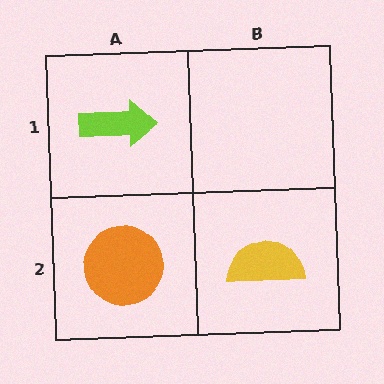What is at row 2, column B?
A yellow semicircle.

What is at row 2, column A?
An orange circle.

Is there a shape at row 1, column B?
No, that cell is empty.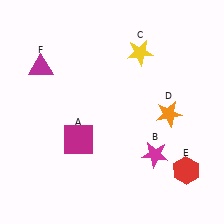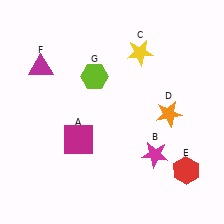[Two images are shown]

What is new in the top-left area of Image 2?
A lime hexagon (G) was added in the top-left area of Image 2.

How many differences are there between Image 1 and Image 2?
There is 1 difference between the two images.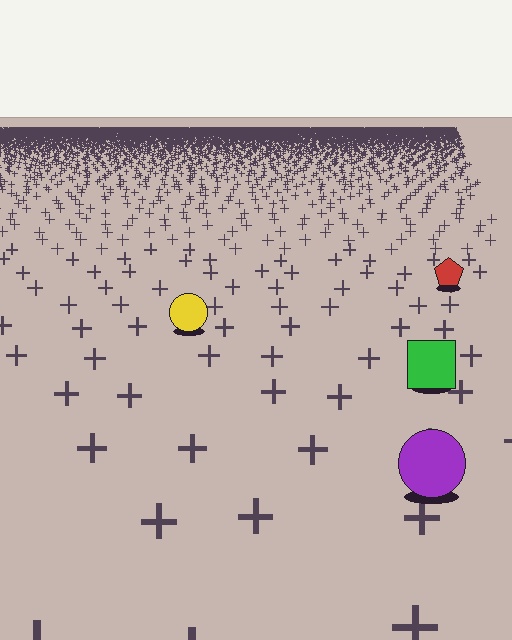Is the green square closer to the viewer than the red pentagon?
Yes. The green square is closer — you can tell from the texture gradient: the ground texture is coarser near it.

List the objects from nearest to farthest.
From nearest to farthest: the purple circle, the green square, the yellow circle, the red pentagon.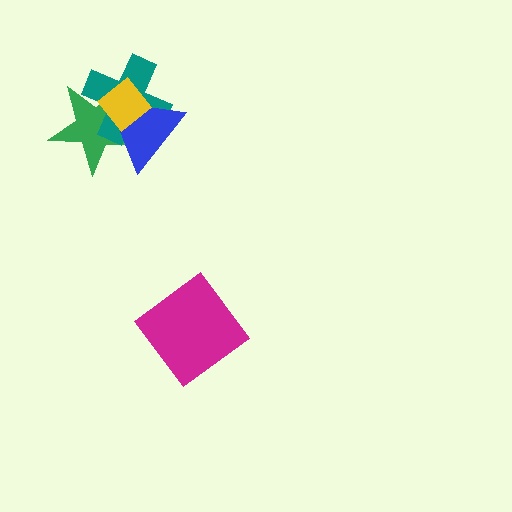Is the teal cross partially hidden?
Yes, it is partially covered by another shape.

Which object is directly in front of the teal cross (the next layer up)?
The blue triangle is directly in front of the teal cross.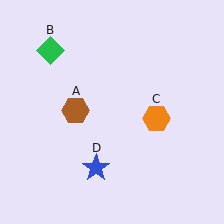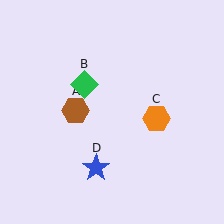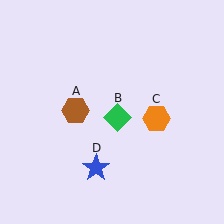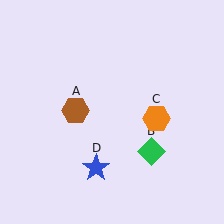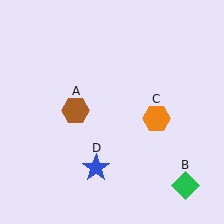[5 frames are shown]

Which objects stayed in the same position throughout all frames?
Brown hexagon (object A) and orange hexagon (object C) and blue star (object D) remained stationary.